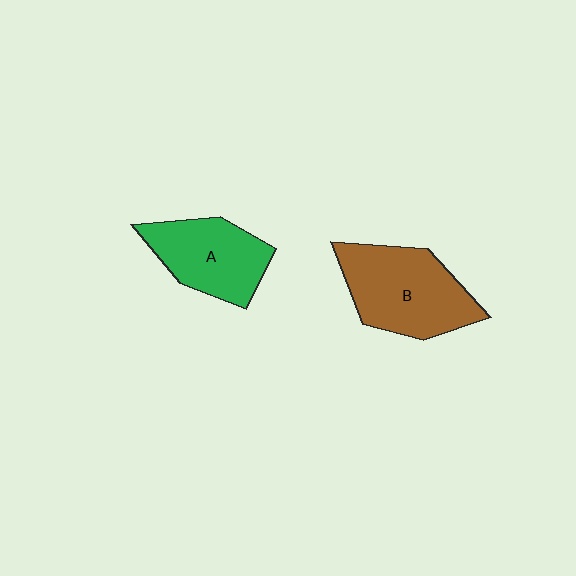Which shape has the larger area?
Shape B (brown).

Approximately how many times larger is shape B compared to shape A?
Approximately 1.3 times.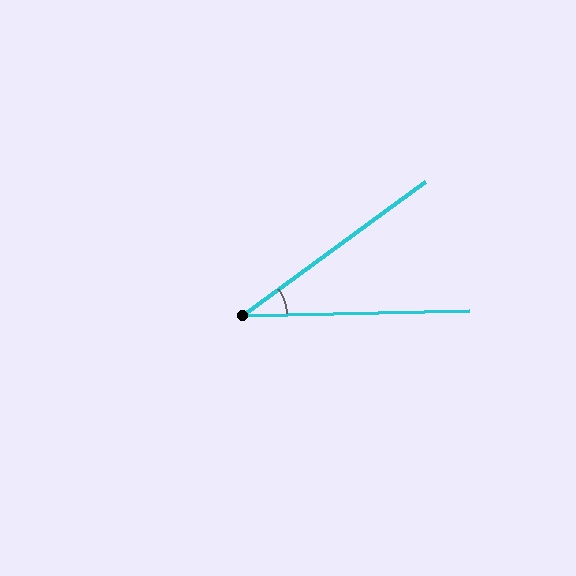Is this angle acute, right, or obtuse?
It is acute.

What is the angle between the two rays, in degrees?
Approximately 35 degrees.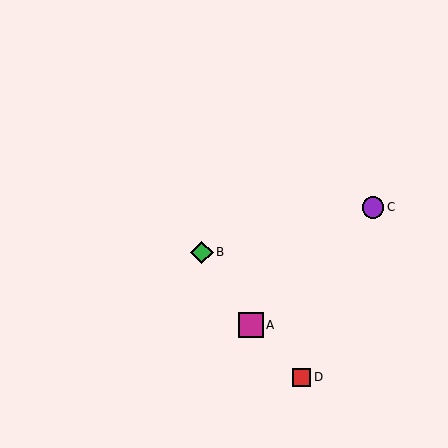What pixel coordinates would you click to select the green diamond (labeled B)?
Click at (202, 252) to select the green diamond B.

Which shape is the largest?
The magenta square (labeled A) is the largest.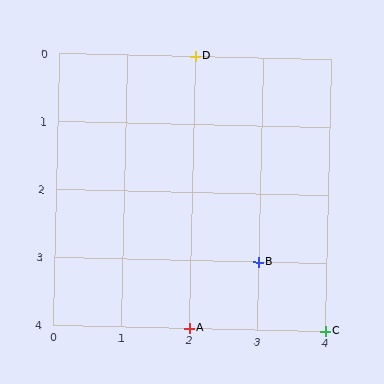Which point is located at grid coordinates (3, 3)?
Point B is at (3, 3).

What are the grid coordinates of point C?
Point C is at grid coordinates (4, 4).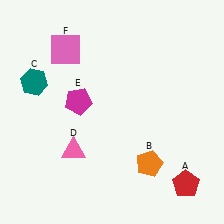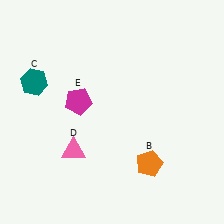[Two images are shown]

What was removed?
The pink square (F), the red pentagon (A) were removed in Image 2.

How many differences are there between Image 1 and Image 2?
There are 2 differences between the two images.